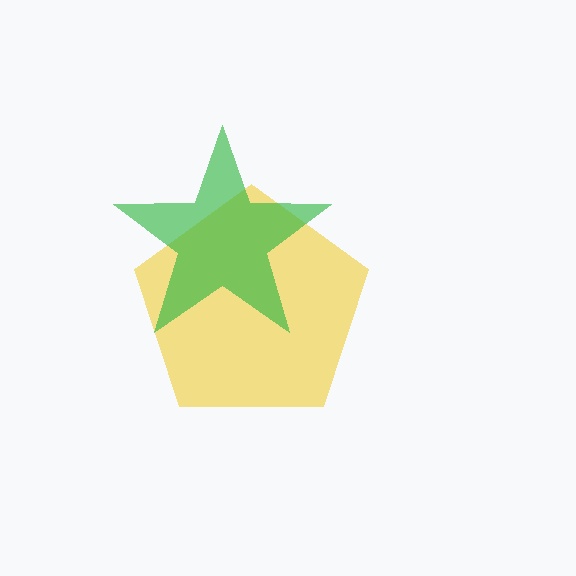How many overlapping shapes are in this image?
There are 2 overlapping shapes in the image.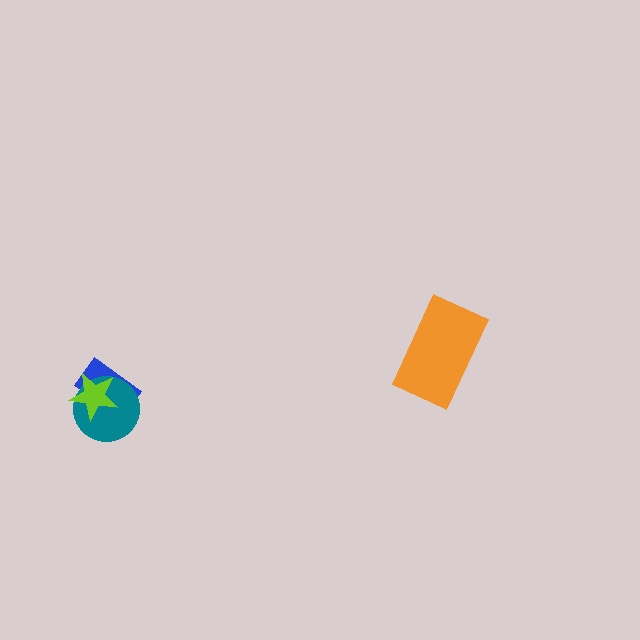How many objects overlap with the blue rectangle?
2 objects overlap with the blue rectangle.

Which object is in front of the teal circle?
The lime star is in front of the teal circle.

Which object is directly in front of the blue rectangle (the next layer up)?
The teal circle is directly in front of the blue rectangle.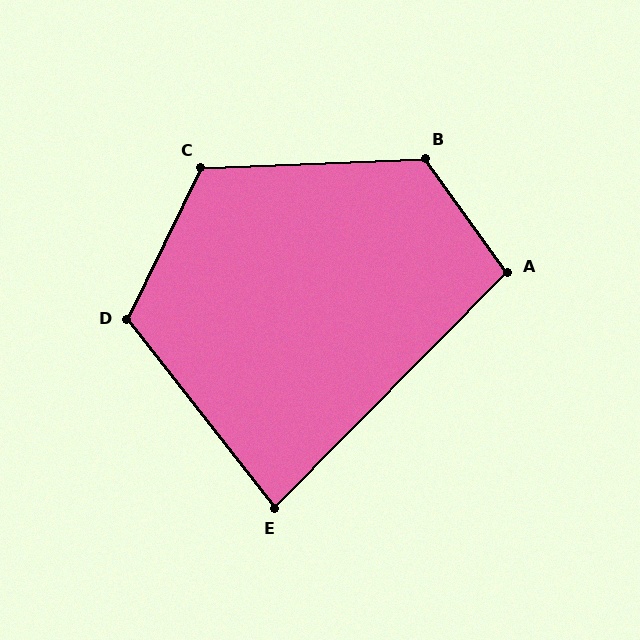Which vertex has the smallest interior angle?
E, at approximately 83 degrees.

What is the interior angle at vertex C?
Approximately 118 degrees (obtuse).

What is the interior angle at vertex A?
Approximately 100 degrees (obtuse).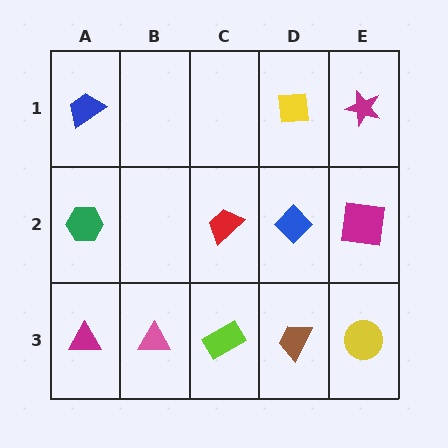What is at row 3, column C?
A lime rectangle.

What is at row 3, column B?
A pink triangle.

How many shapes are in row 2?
4 shapes.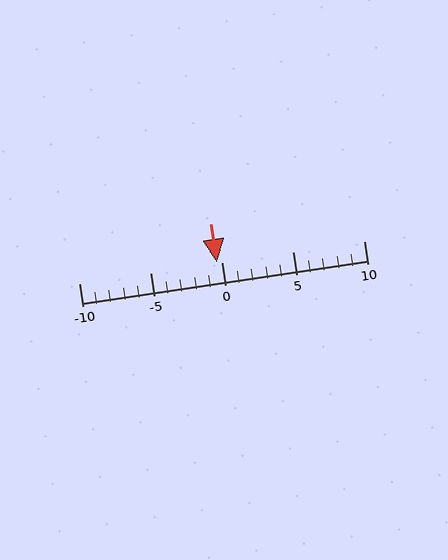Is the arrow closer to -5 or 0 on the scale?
The arrow is closer to 0.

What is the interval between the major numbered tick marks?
The major tick marks are spaced 5 units apart.